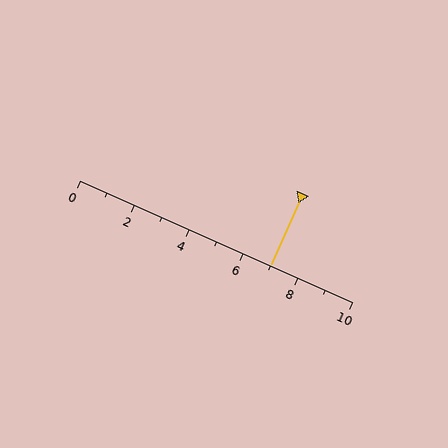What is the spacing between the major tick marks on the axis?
The major ticks are spaced 2 apart.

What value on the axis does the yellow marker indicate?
The marker indicates approximately 7.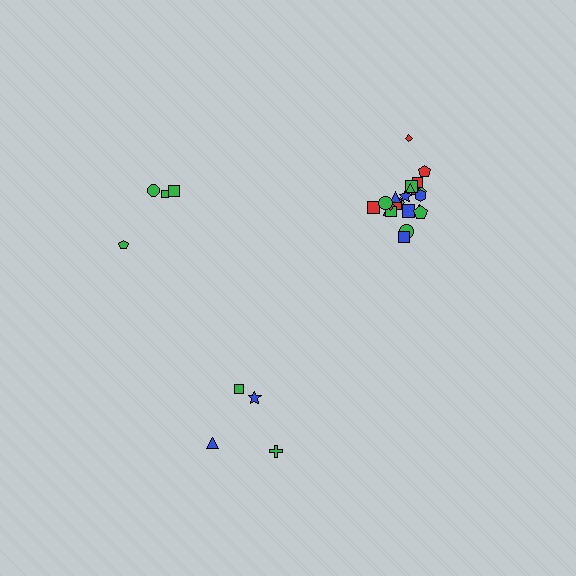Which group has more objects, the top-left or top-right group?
The top-right group.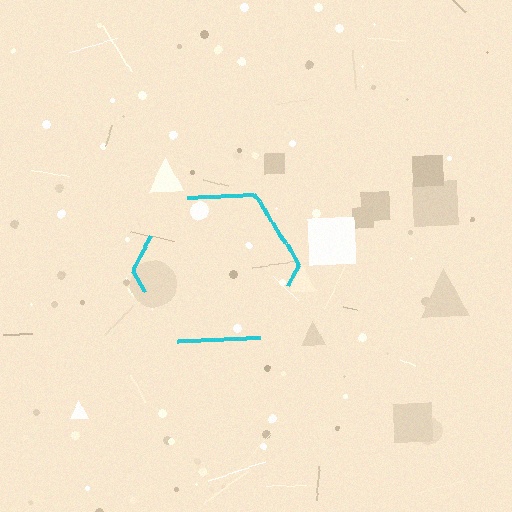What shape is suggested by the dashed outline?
The dashed outline suggests a hexagon.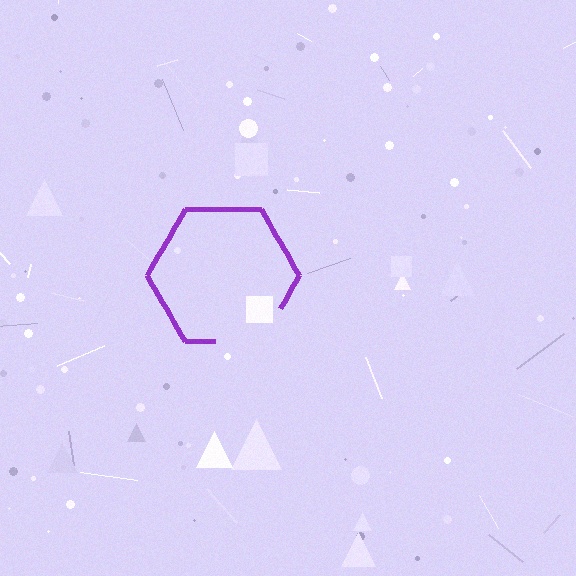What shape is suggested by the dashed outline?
The dashed outline suggests a hexagon.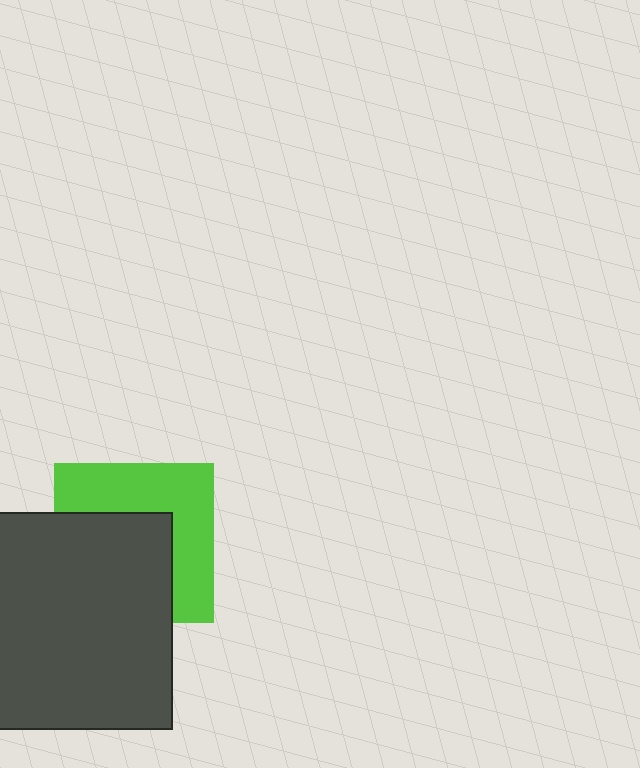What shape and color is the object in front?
The object in front is a dark gray square.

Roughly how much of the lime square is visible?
About half of it is visible (roughly 48%).